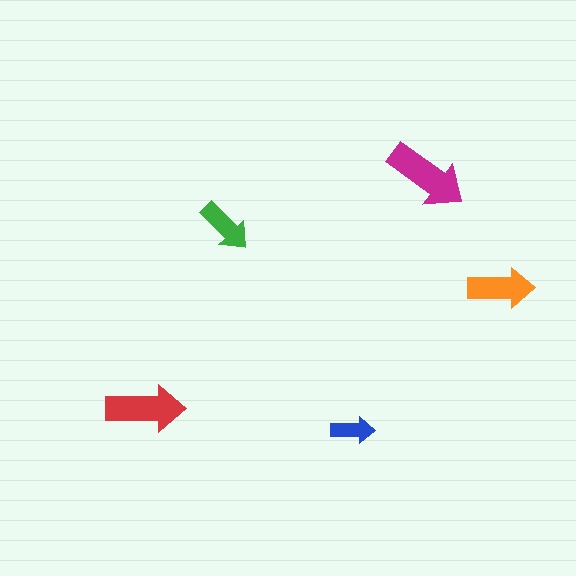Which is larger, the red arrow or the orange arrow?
The red one.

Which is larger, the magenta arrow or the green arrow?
The magenta one.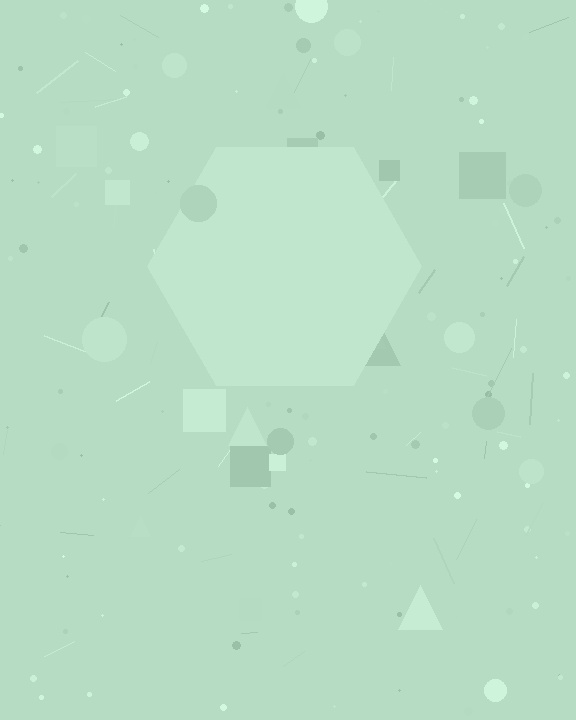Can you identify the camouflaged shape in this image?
The camouflaged shape is a hexagon.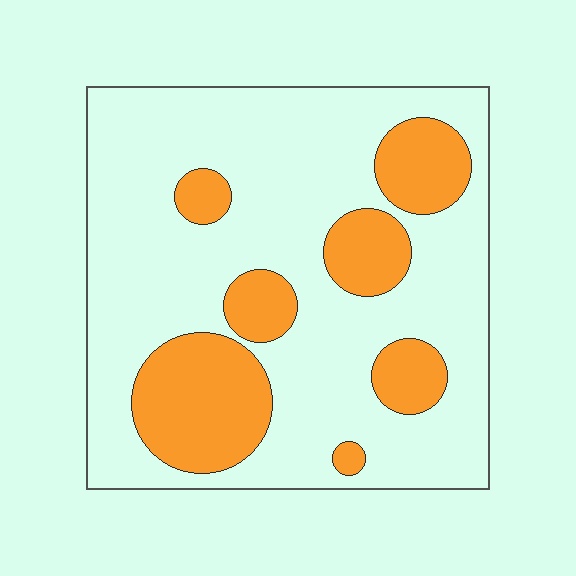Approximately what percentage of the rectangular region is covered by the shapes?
Approximately 25%.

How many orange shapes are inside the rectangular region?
7.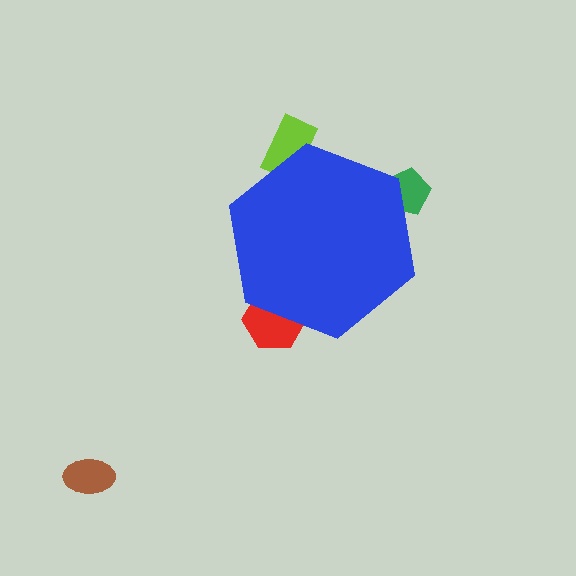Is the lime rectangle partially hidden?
Yes, the lime rectangle is partially hidden behind the blue hexagon.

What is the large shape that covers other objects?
A blue hexagon.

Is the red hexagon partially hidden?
Yes, the red hexagon is partially hidden behind the blue hexagon.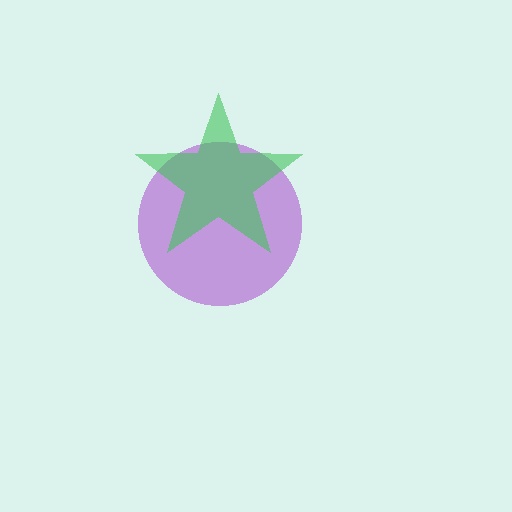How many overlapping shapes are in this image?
There are 2 overlapping shapes in the image.